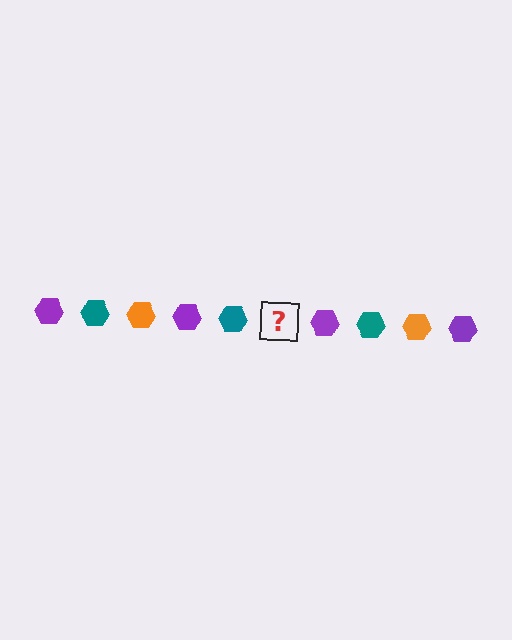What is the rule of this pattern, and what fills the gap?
The rule is that the pattern cycles through purple, teal, orange hexagons. The gap should be filled with an orange hexagon.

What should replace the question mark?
The question mark should be replaced with an orange hexagon.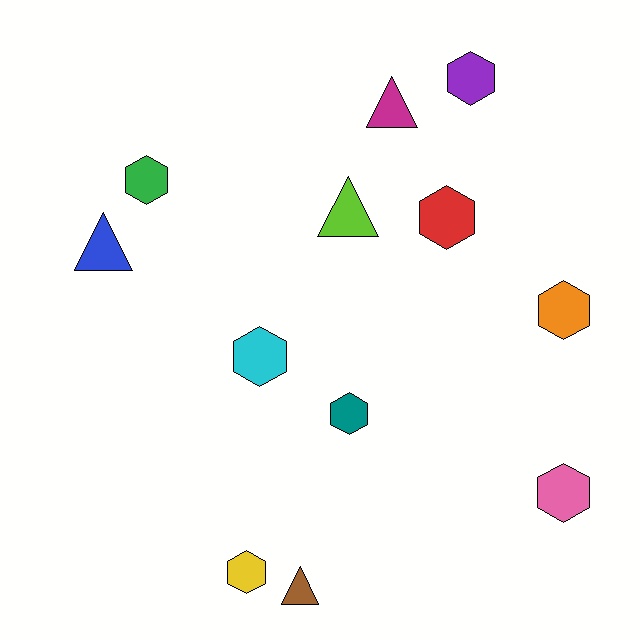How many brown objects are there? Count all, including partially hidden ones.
There is 1 brown object.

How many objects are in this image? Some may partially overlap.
There are 12 objects.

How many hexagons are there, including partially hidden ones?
There are 8 hexagons.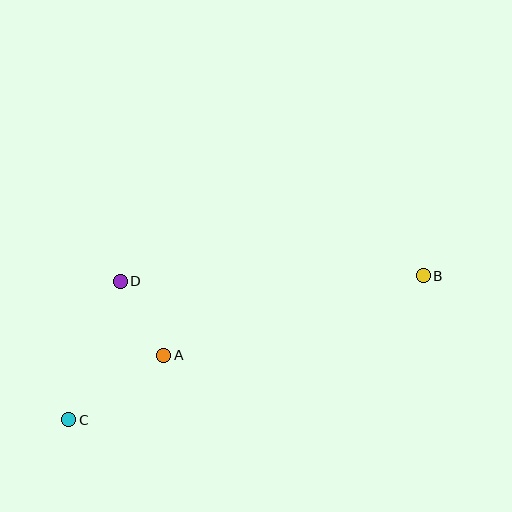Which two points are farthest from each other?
Points B and C are farthest from each other.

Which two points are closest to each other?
Points A and D are closest to each other.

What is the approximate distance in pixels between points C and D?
The distance between C and D is approximately 148 pixels.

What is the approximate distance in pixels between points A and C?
The distance between A and C is approximately 115 pixels.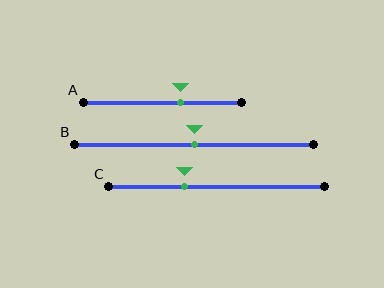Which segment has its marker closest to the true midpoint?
Segment B has its marker closest to the true midpoint.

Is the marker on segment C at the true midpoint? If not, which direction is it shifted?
No, the marker on segment C is shifted to the left by about 15% of the segment length.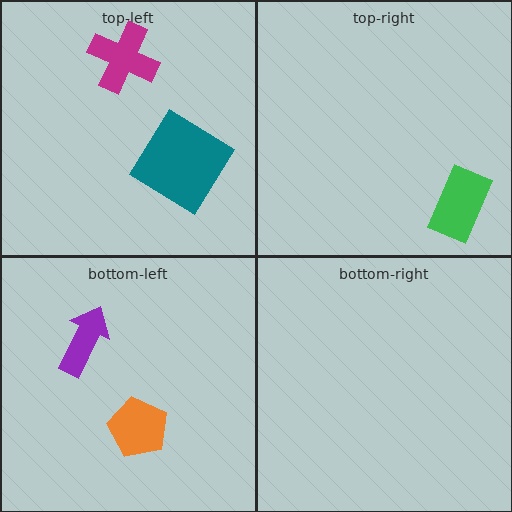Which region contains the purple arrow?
The bottom-left region.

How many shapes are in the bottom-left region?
2.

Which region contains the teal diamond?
The top-left region.